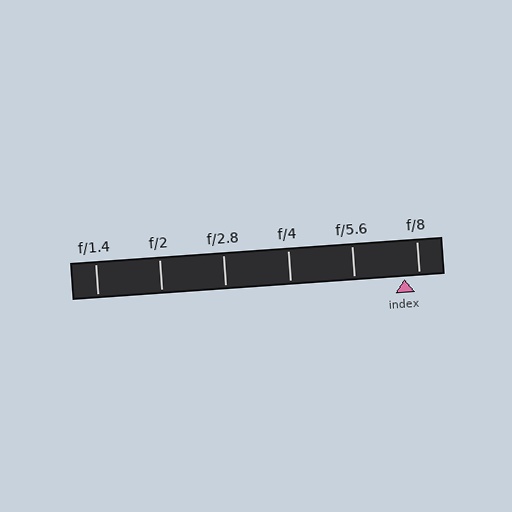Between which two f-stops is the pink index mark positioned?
The index mark is between f/5.6 and f/8.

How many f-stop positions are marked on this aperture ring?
There are 6 f-stop positions marked.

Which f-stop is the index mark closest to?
The index mark is closest to f/8.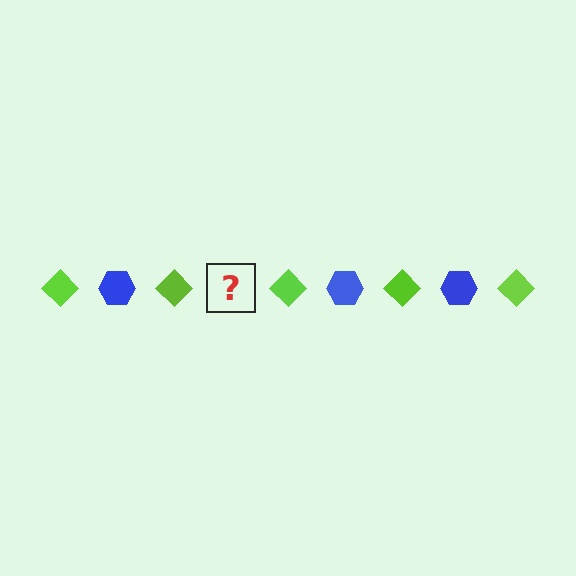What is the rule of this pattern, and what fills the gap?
The rule is that the pattern alternates between lime diamond and blue hexagon. The gap should be filled with a blue hexagon.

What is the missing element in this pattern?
The missing element is a blue hexagon.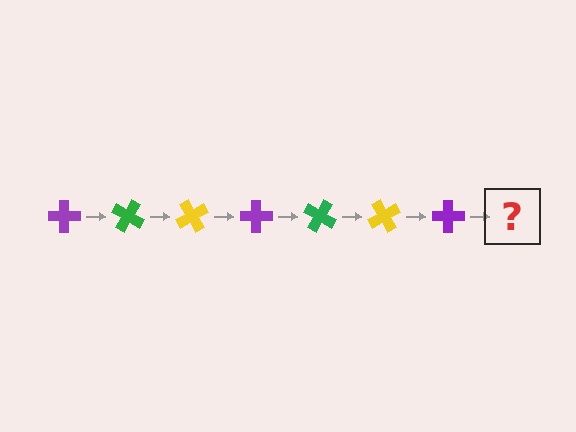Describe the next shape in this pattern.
It should be a green cross, rotated 210 degrees from the start.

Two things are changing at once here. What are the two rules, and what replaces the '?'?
The two rules are that it rotates 30 degrees each step and the color cycles through purple, green, and yellow. The '?' should be a green cross, rotated 210 degrees from the start.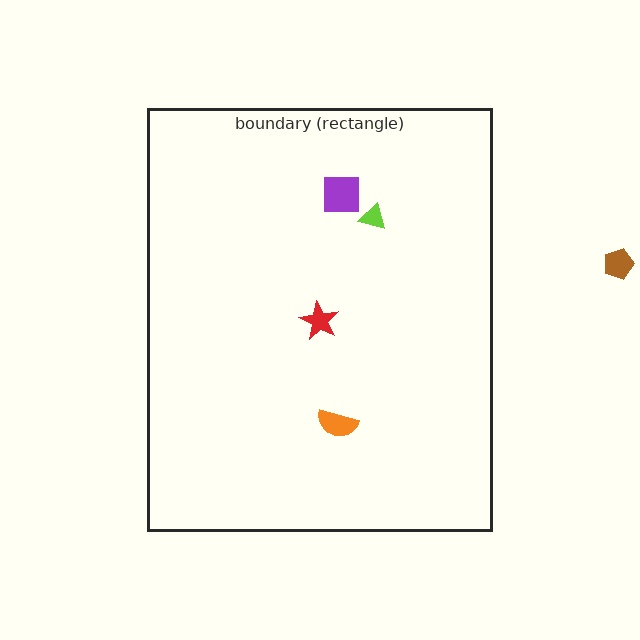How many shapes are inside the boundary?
4 inside, 1 outside.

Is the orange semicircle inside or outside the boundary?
Inside.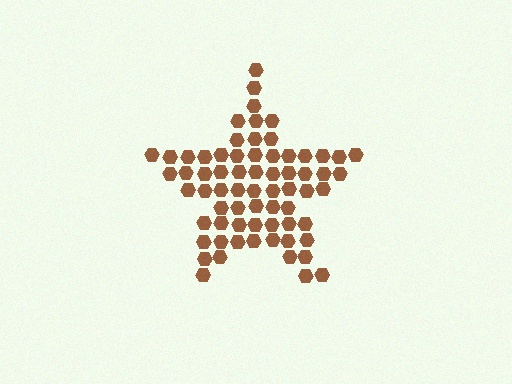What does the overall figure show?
The overall figure shows a star.